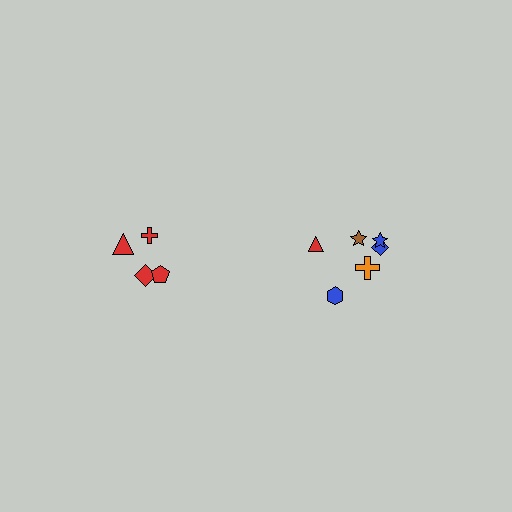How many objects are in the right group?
There are 6 objects.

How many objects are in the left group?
There are 4 objects.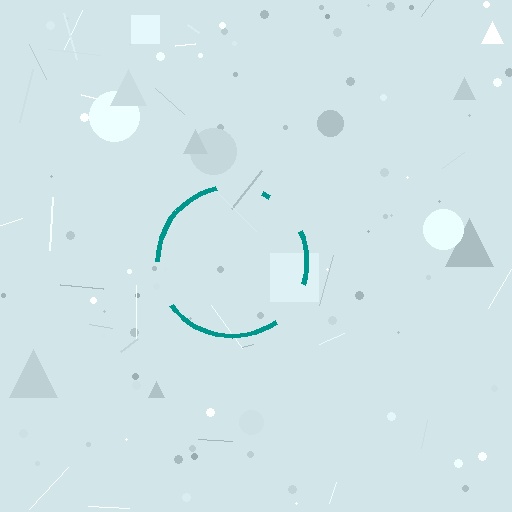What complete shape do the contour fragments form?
The contour fragments form a circle.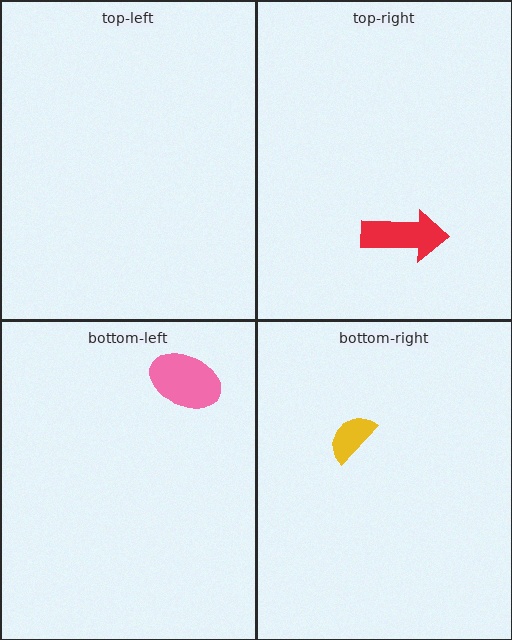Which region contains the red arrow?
The top-right region.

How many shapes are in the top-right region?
1.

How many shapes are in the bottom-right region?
1.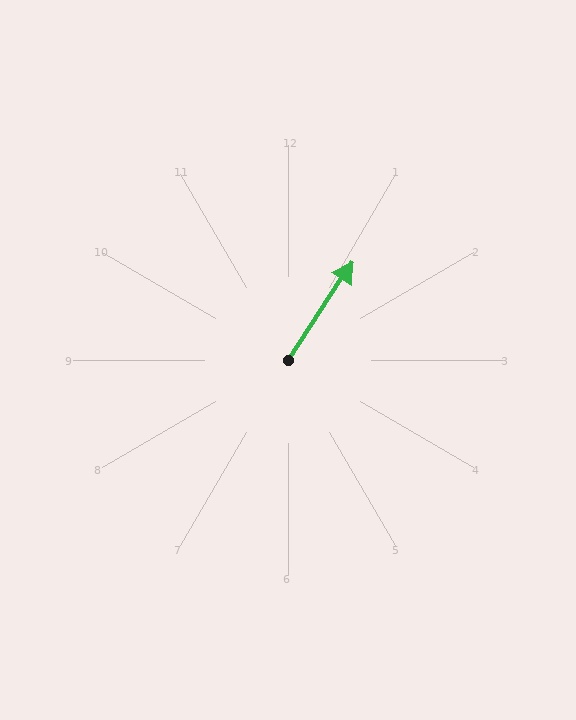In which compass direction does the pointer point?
Northeast.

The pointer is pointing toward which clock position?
Roughly 1 o'clock.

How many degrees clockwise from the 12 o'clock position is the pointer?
Approximately 33 degrees.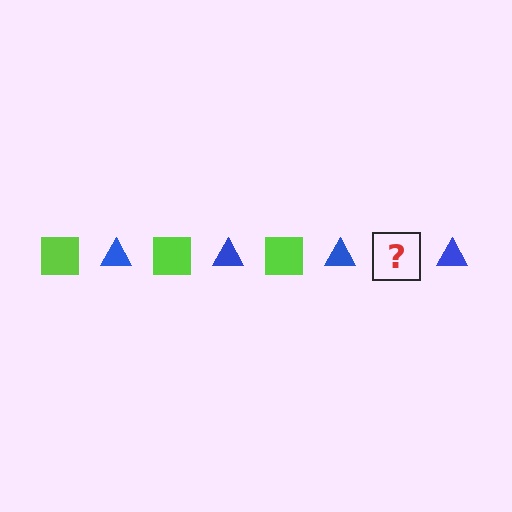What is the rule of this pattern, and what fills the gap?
The rule is that the pattern alternates between lime square and blue triangle. The gap should be filled with a lime square.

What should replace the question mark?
The question mark should be replaced with a lime square.